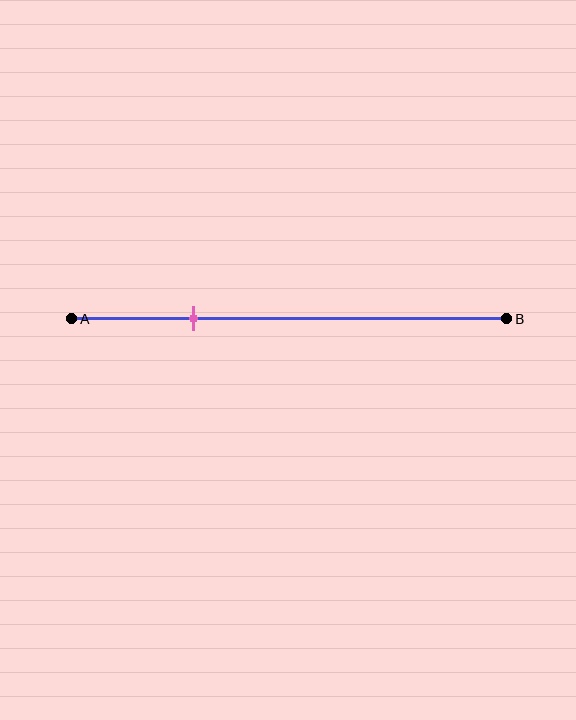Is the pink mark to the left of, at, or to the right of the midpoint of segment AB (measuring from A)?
The pink mark is to the left of the midpoint of segment AB.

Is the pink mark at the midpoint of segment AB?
No, the mark is at about 30% from A, not at the 50% midpoint.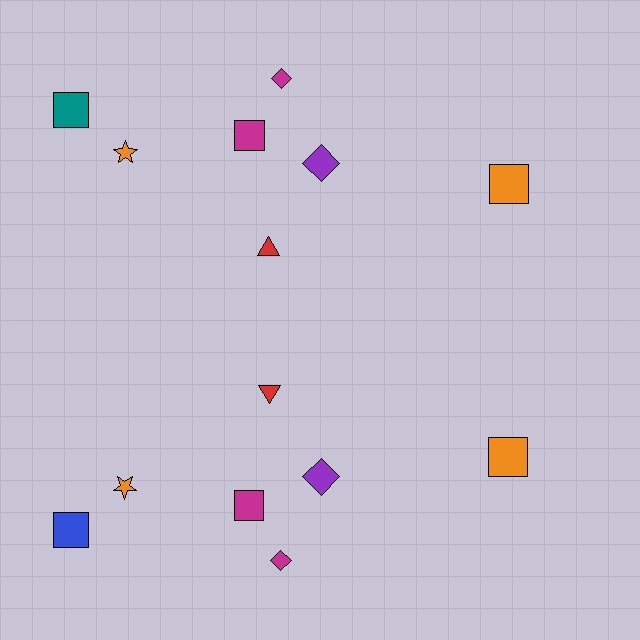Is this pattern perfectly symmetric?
No, the pattern is not perfectly symmetric. The blue square on the bottom side breaks the symmetry — its mirror counterpart is teal.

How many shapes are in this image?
There are 14 shapes in this image.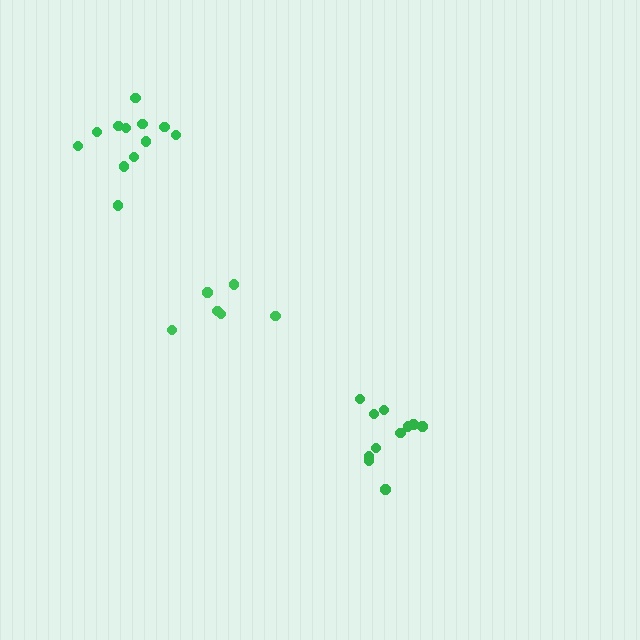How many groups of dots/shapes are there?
There are 3 groups.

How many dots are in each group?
Group 1: 6 dots, Group 2: 11 dots, Group 3: 12 dots (29 total).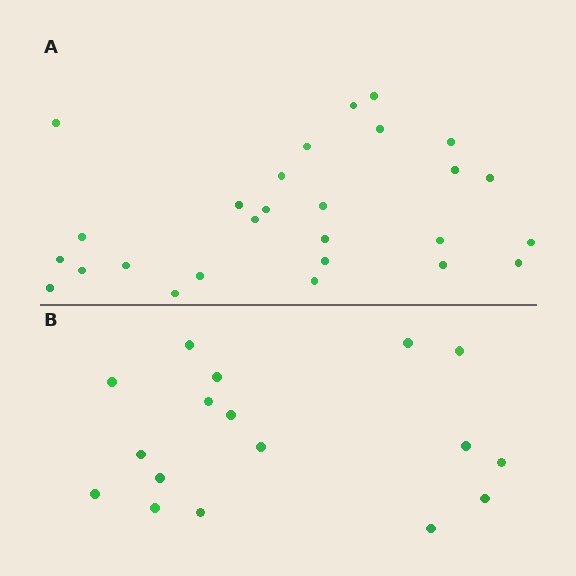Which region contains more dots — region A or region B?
Region A (the top region) has more dots.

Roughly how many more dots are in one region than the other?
Region A has roughly 10 or so more dots than region B.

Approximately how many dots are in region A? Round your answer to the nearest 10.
About 30 dots. (The exact count is 27, which rounds to 30.)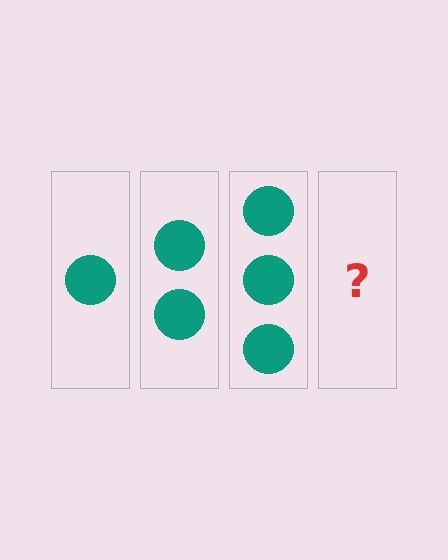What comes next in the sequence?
The next element should be 4 circles.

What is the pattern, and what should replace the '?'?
The pattern is that each step adds one more circle. The '?' should be 4 circles.